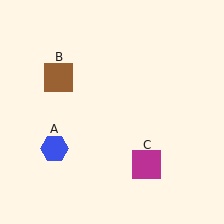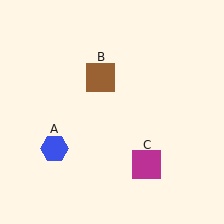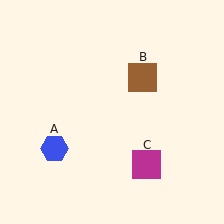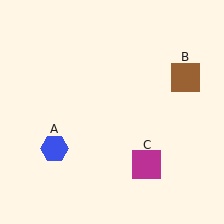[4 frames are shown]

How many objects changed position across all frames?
1 object changed position: brown square (object B).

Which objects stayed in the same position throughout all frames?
Blue hexagon (object A) and magenta square (object C) remained stationary.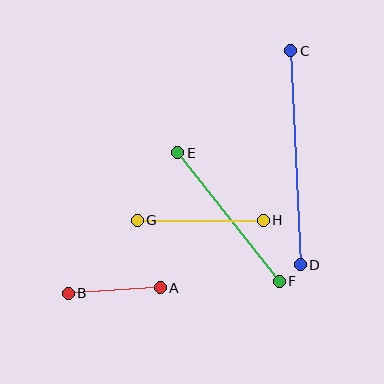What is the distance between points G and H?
The distance is approximately 126 pixels.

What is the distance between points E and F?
The distance is approximately 164 pixels.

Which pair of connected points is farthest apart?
Points C and D are farthest apart.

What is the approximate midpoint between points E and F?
The midpoint is at approximately (229, 217) pixels.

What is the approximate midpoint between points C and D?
The midpoint is at approximately (295, 158) pixels.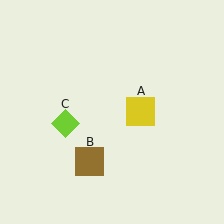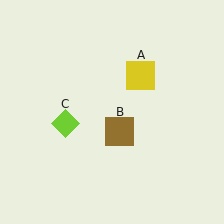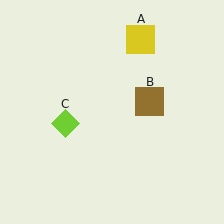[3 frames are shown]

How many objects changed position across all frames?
2 objects changed position: yellow square (object A), brown square (object B).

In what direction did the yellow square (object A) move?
The yellow square (object A) moved up.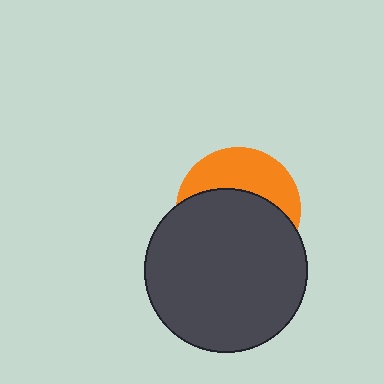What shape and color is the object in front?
The object in front is a dark gray circle.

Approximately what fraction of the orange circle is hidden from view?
Roughly 62% of the orange circle is hidden behind the dark gray circle.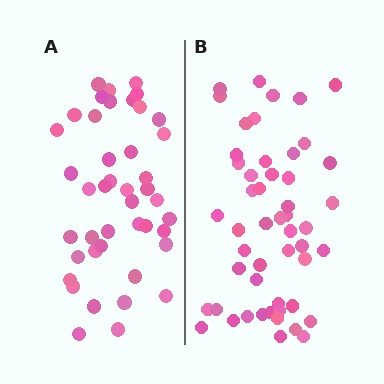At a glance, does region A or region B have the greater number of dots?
Region B (the right region) has more dots.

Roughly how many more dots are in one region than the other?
Region B has roughly 8 or so more dots than region A.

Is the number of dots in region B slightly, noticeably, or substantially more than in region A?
Region B has only slightly more — the two regions are fairly close. The ratio is roughly 1.2 to 1.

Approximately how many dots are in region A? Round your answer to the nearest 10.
About 40 dots. (The exact count is 43, which rounds to 40.)